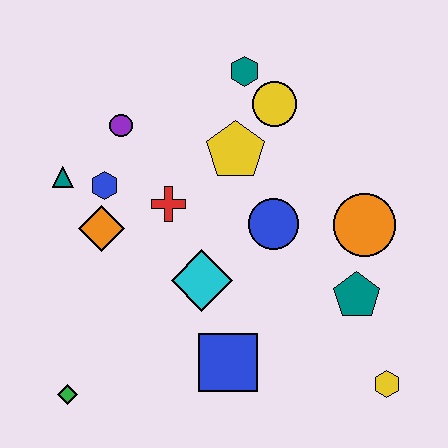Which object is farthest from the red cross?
The yellow hexagon is farthest from the red cross.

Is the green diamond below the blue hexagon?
Yes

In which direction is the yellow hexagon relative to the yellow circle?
The yellow hexagon is below the yellow circle.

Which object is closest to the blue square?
The cyan diamond is closest to the blue square.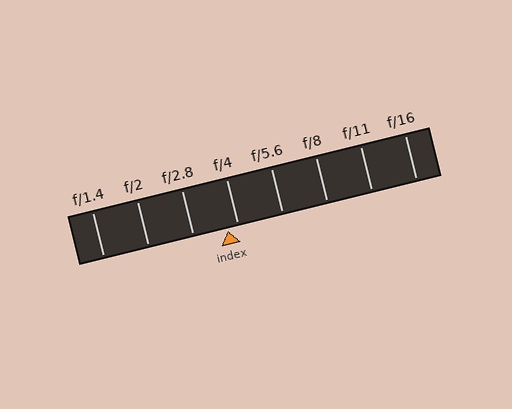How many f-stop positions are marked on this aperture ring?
There are 8 f-stop positions marked.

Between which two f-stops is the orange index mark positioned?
The index mark is between f/2.8 and f/4.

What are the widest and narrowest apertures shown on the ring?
The widest aperture shown is f/1.4 and the narrowest is f/16.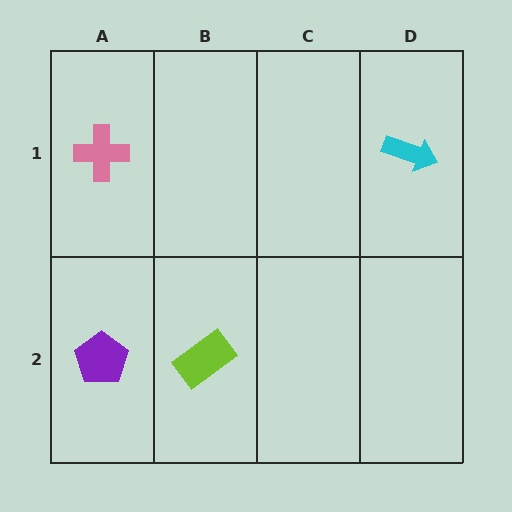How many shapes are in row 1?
2 shapes.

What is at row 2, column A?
A purple pentagon.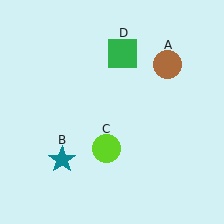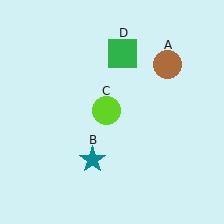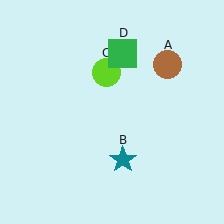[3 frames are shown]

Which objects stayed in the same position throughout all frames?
Brown circle (object A) and green square (object D) remained stationary.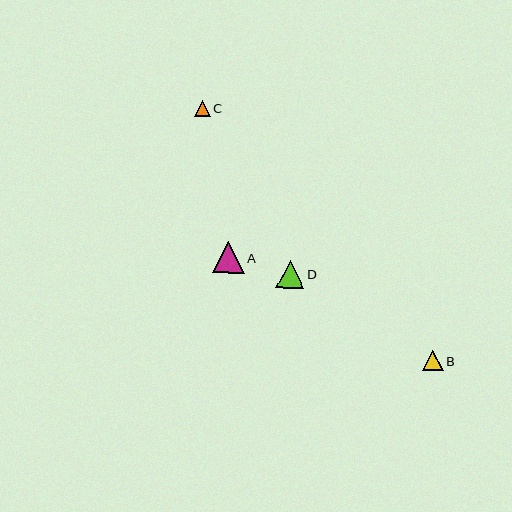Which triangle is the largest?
Triangle A is the largest with a size of approximately 31 pixels.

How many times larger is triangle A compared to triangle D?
Triangle A is approximately 1.1 times the size of triangle D.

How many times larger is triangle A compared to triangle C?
Triangle A is approximately 2.0 times the size of triangle C.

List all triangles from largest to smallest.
From largest to smallest: A, D, B, C.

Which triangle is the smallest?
Triangle C is the smallest with a size of approximately 16 pixels.